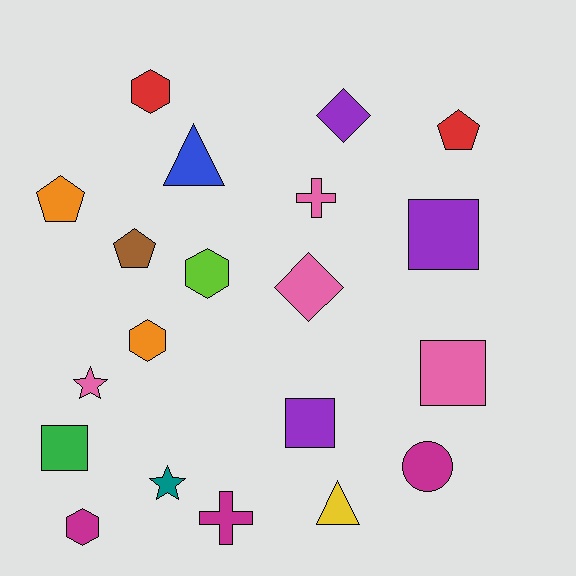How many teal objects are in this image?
There is 1 teal object.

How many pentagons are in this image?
There are 3 pentagons.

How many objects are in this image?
There are 20 objects.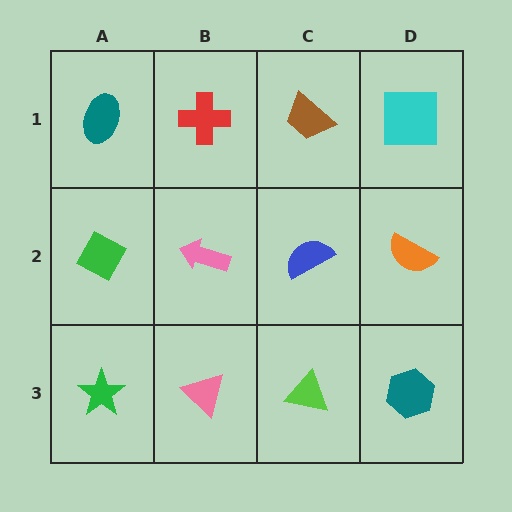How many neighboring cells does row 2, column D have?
3.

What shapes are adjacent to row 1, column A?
A green diamond (row 2, column A), a red cross (row 1, column B).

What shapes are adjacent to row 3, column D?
An orange semicircle (row 2, column D), a lime triangle (row 3, column C).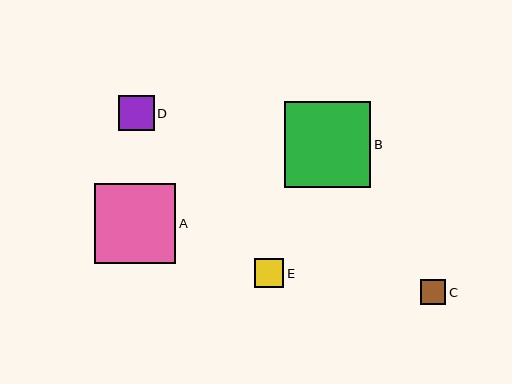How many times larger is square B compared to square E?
Square B is approximately 2.9 times the size of square E.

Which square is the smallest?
Square C is the smallest with a size of approximately 25 pixels.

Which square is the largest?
Square B is the largest with a size of approximately 86 pixels.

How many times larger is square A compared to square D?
Square A is approximately 2.3 times the size of square D.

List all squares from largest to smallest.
From largest to smallest: B, A, D, E, C.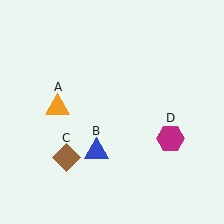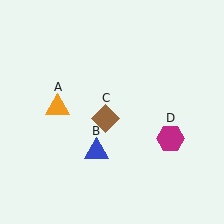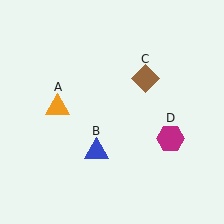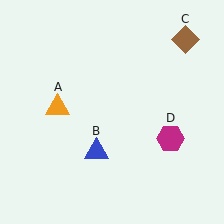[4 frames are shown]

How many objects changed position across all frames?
1 object changed position: brown diamond (object C).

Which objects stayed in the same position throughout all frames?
Orange triangle (object A) and blue triangle (object B) and magenta hexagon (object D) remained stationary.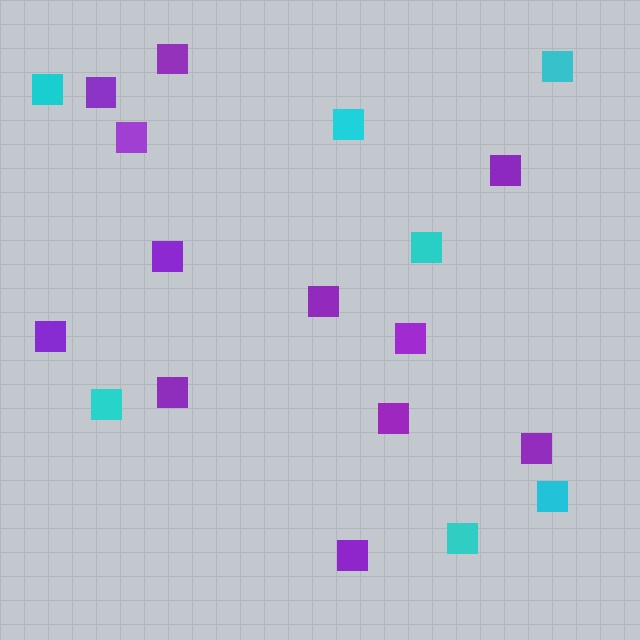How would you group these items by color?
There are 2 groups: one group of cyan squares (7) and one group of purple squares (12).